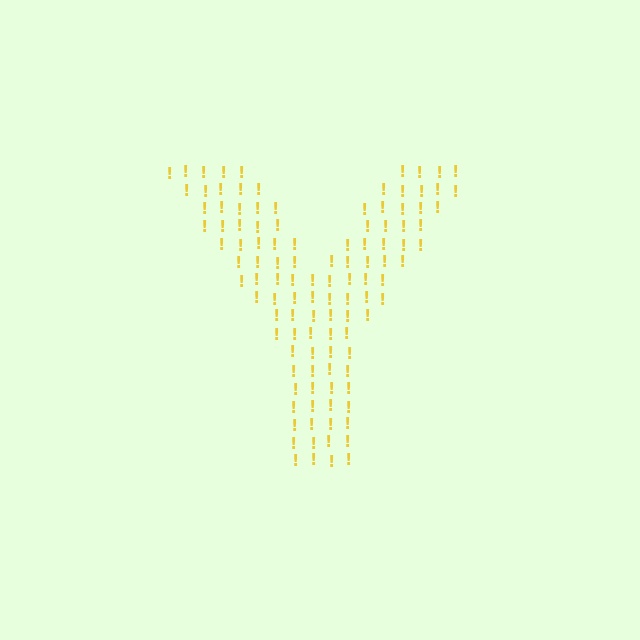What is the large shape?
The large shape is the letter Y.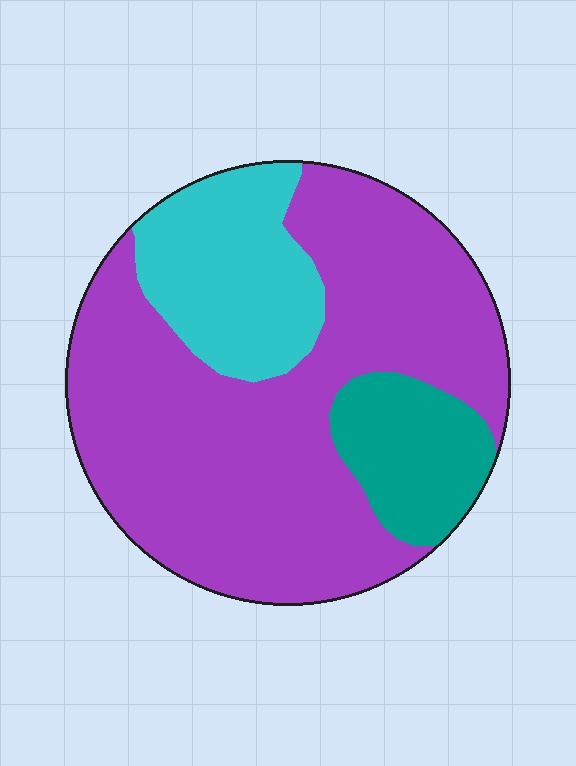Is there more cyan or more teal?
Cyan.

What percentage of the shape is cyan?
Cyan takes up about one fifth (1/5) of the shape.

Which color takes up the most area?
Purple, at roughly 65%.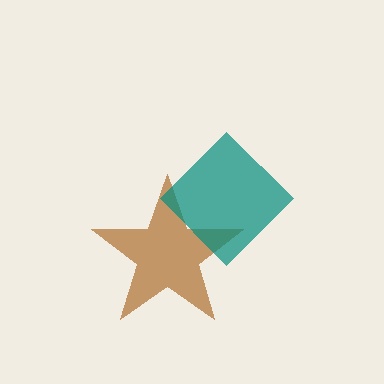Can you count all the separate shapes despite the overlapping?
Yes, there are 2 separate shapes.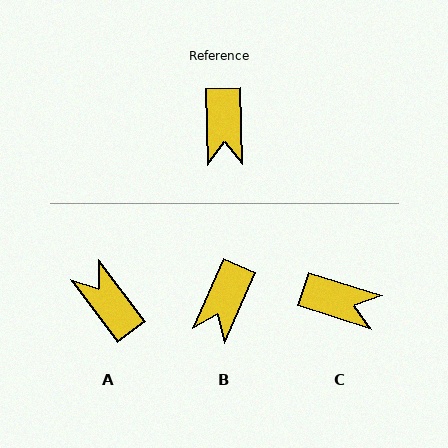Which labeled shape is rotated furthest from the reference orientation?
A, about 144 degrees away.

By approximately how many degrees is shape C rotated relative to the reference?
Approximately 71 degrees counter-clockwise.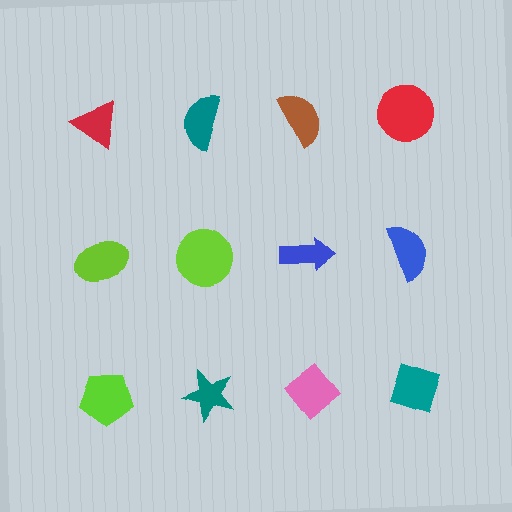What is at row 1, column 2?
A teal semicircle.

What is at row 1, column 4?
A red circle.